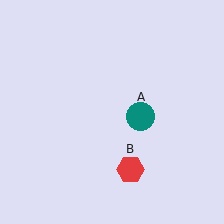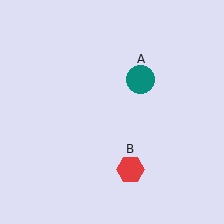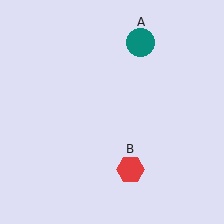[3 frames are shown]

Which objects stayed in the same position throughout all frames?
Red hexagon (object B) remained stationary.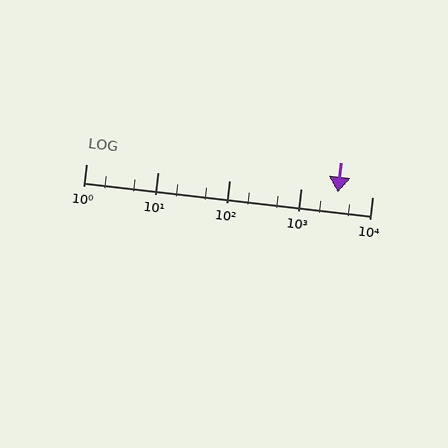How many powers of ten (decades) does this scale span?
The scale spans 4 decades, from 1 to 10000.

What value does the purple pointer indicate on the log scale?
The pointer indicates approximately 3300.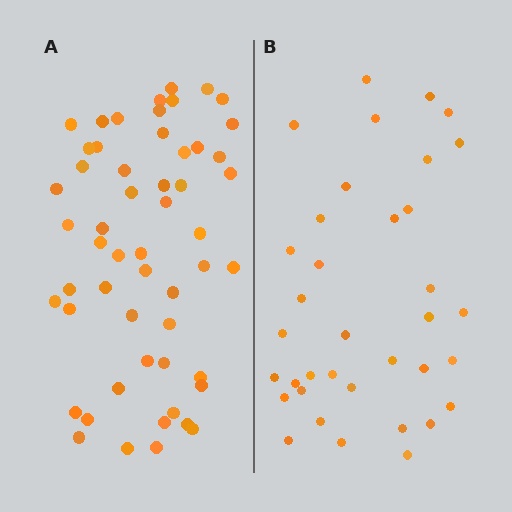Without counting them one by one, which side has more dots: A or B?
Region A (the left region) has more dots.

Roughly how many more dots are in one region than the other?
Region A has approximately 20 more dots than region B.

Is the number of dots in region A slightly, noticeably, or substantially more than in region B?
Region A has substantially more. The ratio is roughly 1.5 to 1.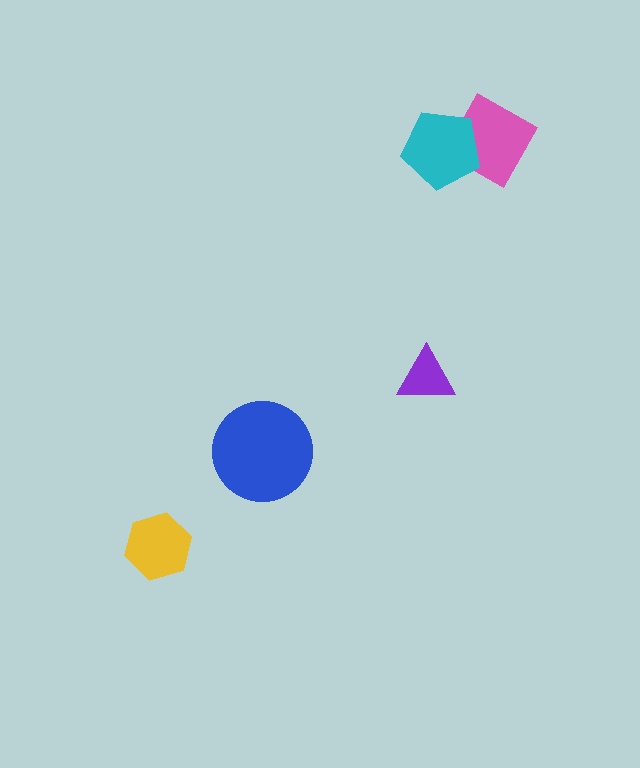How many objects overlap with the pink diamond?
1 object overlaps with the pink diamond.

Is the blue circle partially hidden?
No, no other shape covers it.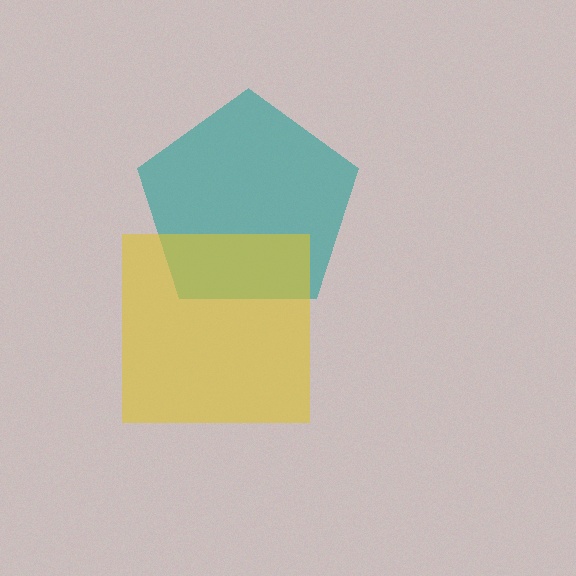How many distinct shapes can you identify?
There are 2 distinct shapes: a teal pentagon, a yellow square.